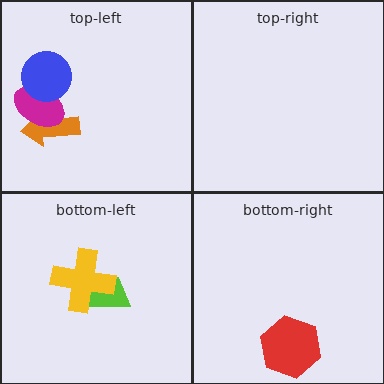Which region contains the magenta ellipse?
The top-left region.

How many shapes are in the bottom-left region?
2.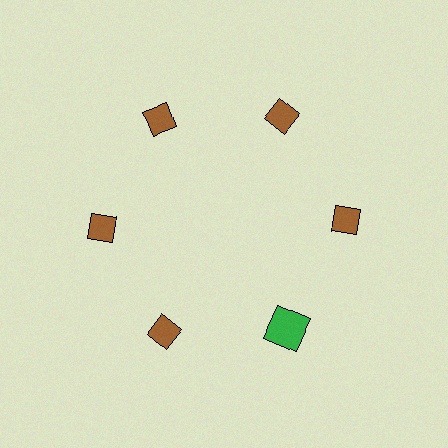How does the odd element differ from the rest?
It differs in both color (green instead of brown) and shape (square instead of diamond).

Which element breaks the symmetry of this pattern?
The green square at roughly the 5 o'clock position breaks the symmetry. All other shapes are brown diamonds.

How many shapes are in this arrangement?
There are 6 shapes arranged in a ring pattern.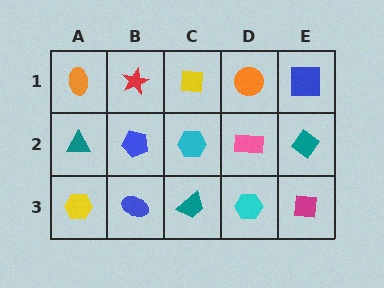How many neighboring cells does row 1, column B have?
3.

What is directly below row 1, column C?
A cyan hexagon.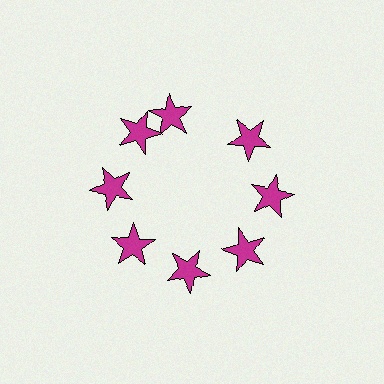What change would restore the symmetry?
The symmetry would be restored by rotating it back into even spacing with its neighbors so that all 8 stars sit at equal angles and equal distance from the center.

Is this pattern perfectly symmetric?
No. The 8 magenta stars are arranged in a ring, but one element near the 12 o'clock position is rotated out of alignment along the ring, breaking the 8-fold rotational symmetry.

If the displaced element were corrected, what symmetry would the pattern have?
It would have 8-fold rotational symmetry — the pattern would map onto itself every 45 degrees.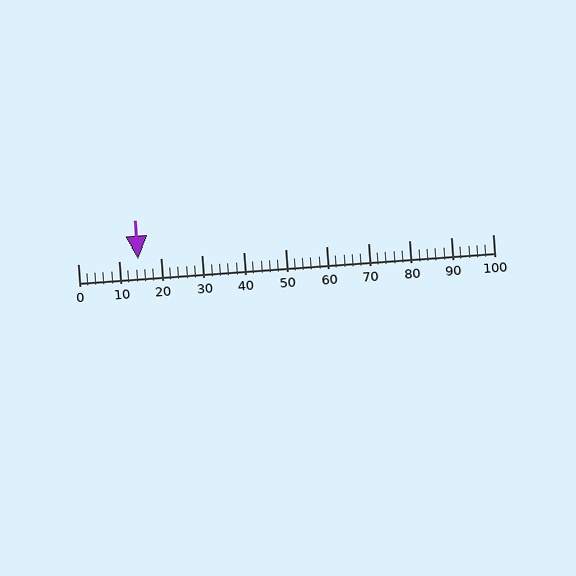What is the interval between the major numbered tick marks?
The major tick marks are spaced 10 units apart.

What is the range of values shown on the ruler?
The ruler shows values from 0 to 100.